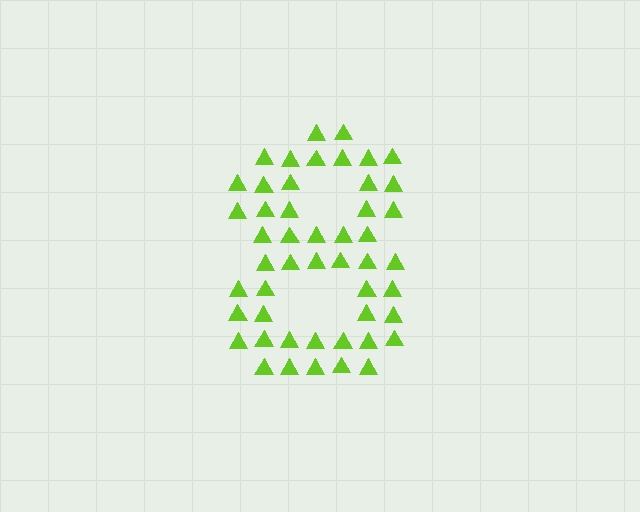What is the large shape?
The large shape is the digit 8.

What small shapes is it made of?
It is made of small triangles.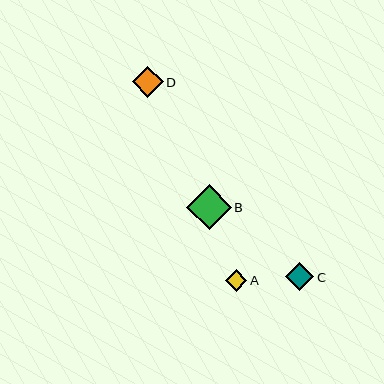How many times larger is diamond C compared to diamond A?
Diamond C is approximately 1.3 times the size of diamond A.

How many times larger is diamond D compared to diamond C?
Diamond D is approximately 1.1 times the size of diamond C.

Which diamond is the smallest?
Diamond A is the smallest with a size of approximately 21 pixels.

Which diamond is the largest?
Diamond B is the largest with a size of approximately 45 pixels.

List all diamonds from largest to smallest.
From largest to smallest: B, D, C, A.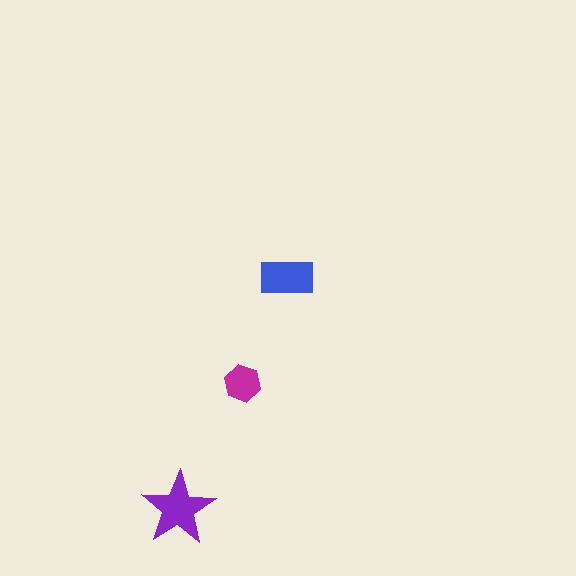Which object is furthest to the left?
The purple star is leftmost.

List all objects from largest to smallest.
The purple star, the blue rectangle, the magenta hexagon.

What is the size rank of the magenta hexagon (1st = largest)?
3rd.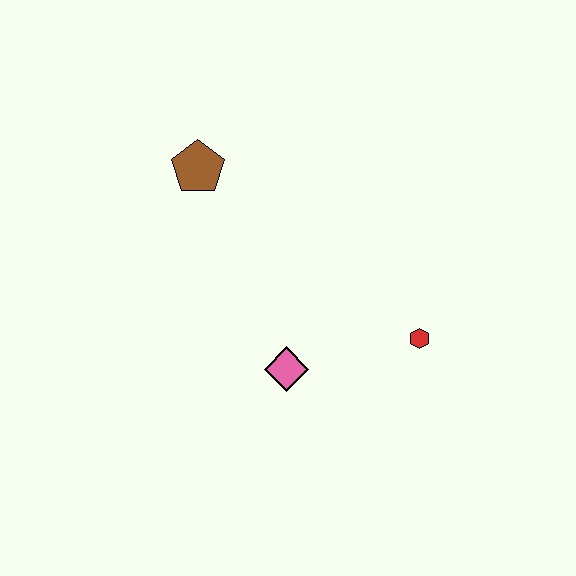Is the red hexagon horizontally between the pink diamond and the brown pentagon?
No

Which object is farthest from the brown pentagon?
The red hexagon is farthest from the brown pentagon.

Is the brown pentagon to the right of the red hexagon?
No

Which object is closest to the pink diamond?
The red hexagon is closest to the pink diamond.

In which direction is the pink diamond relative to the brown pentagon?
The pink diamond is below the brown pentagon.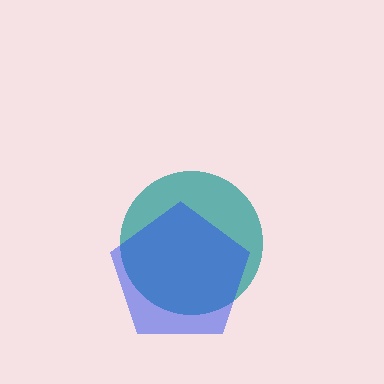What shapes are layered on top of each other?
The layered shapes are: a teal circle, a blue pentagon.